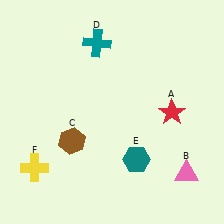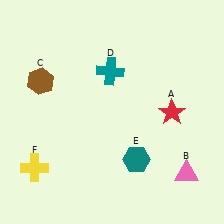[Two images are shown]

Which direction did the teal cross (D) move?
The teal cross (D) moved down.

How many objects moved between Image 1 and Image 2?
2 objects moved between the two images.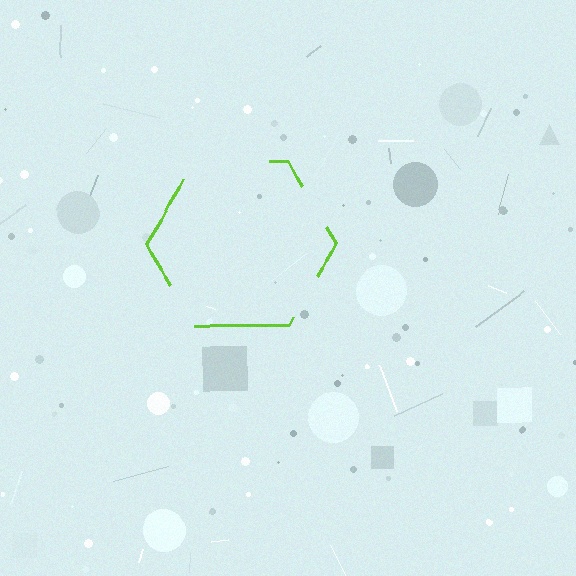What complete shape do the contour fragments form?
The contour fragments form a hexagon.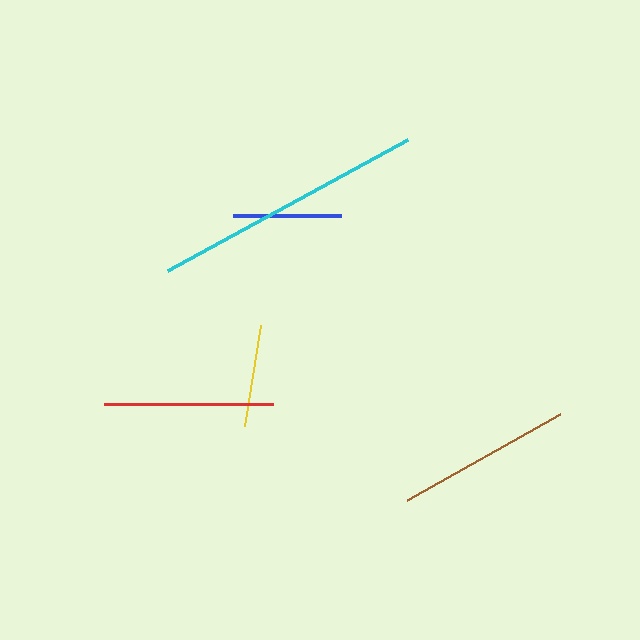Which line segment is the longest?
The cyan line is the longest at approximately 273 pixels.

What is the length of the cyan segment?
The cyan segment is approximately 273 pixels long.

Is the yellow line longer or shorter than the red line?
The red line is longer than the yellow line.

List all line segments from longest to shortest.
From longest to shortest: cyan, brown, red, blue, yellow.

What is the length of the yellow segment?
The yellow segment is approximately 102 pixels long.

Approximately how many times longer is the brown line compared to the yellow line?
The brown line is approximately 1.7 times the length of the yellow line.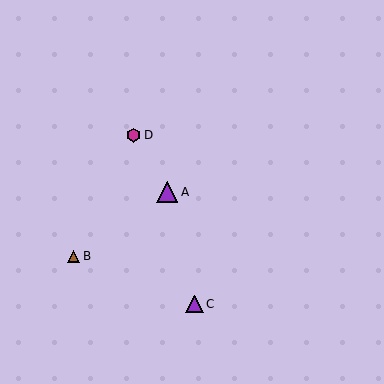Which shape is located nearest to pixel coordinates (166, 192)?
The purple triangle (labeled A) at (167, 192) is nearest to that location.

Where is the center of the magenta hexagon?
The center of the magenta hexagon is at (134, 135).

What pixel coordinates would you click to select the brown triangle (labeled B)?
Click at (74, 257) to select the brown triangle B.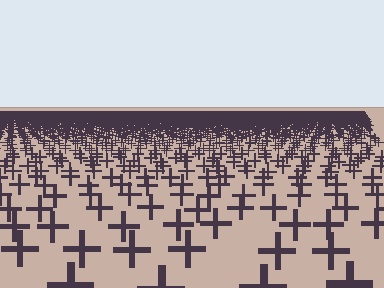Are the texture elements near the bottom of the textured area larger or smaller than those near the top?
Larger. Near the bottom, elements are closer to the viewer and appear at a bigger on-screen size.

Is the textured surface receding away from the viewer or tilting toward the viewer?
The surface is receding away from the viewer. Texture elements get smaller and denser toward the top.